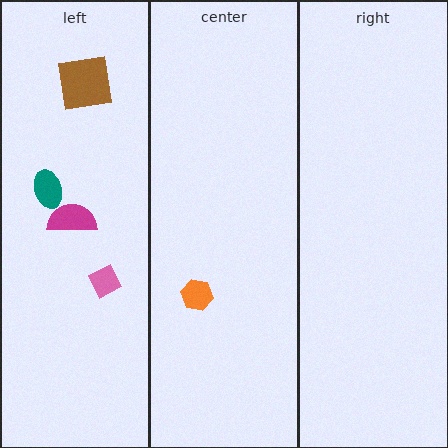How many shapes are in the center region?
1.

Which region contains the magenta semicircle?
The left region.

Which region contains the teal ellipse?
The left region.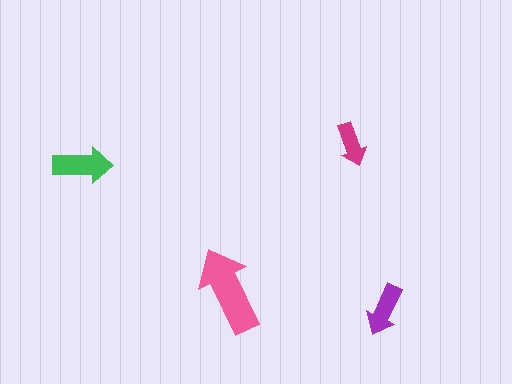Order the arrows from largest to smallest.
the pink one, the green one, the purple one, the magenta one.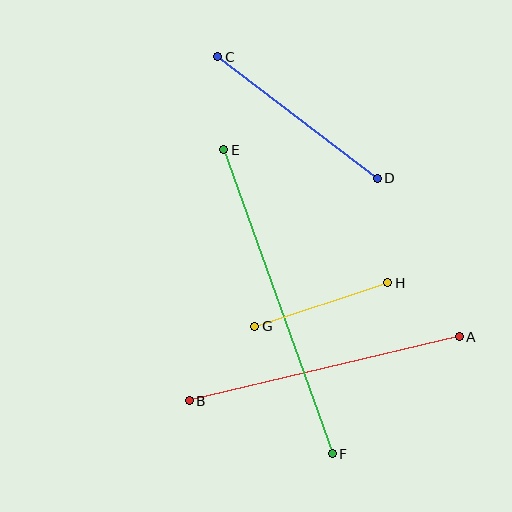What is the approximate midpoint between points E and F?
The midpoint is at approximately (278, 302) pixels.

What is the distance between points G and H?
The distance is approximately 140 pixels.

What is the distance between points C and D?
The distance is approximately 200 pixels.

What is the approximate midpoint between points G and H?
The midpoint is at approximately (321, 304) pixels.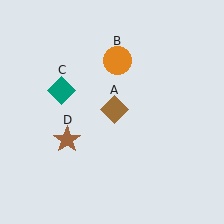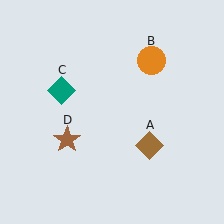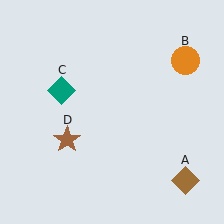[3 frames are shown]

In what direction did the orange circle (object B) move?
The orange circle (object B) moved right.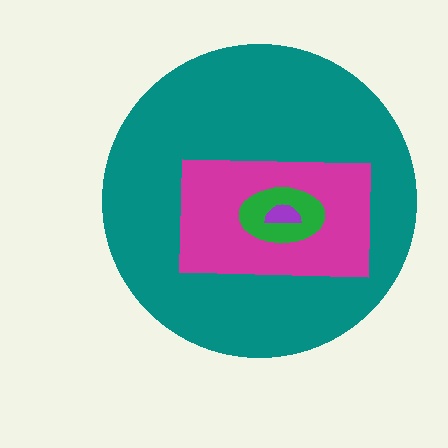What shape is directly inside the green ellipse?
The purple semicircle.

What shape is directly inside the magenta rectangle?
The green ellipse.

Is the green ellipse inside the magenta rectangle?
Yes.